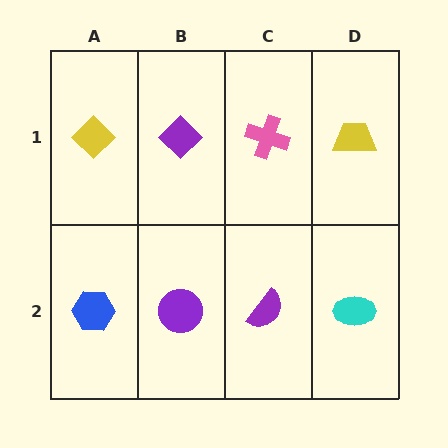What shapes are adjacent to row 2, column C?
A pink cross (row 1, column C), a purple circle (row 2, column B), a cyan ellipse (row 2, column D).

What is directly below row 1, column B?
A purple circle.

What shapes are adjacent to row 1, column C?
A purple semicircle (row 2, column C), a purple diamond (row 1, column B), a yellow trapezoid (row 1, column D).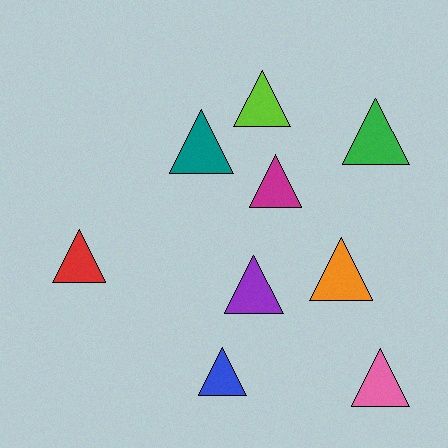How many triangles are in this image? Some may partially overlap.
There are 9 triangles.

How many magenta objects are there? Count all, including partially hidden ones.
There is 1 magenta object.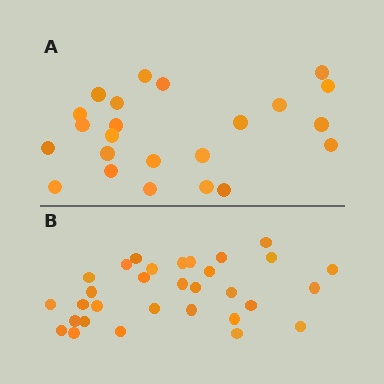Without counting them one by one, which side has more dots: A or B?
Region B (the bottom region) has more dots.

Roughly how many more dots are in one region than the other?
Region B has roughly 8 or so more dots than region A.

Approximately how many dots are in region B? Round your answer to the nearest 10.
About 30 dots. (The exact count is 31, which rounds to 30.)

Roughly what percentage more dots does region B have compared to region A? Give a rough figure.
About 35% more.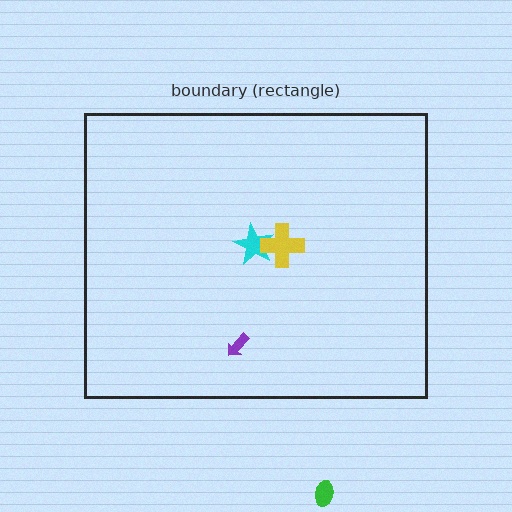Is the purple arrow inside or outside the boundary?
Inside.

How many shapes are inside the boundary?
3 inside, 1 outside.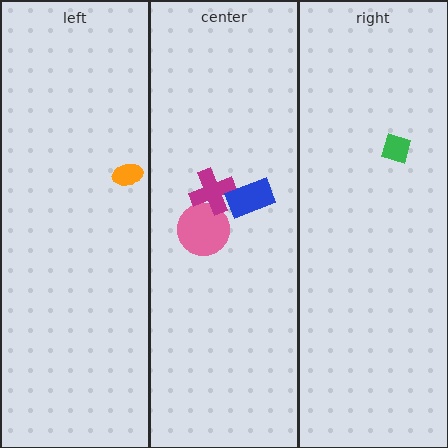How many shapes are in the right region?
1.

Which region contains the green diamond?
The right region.